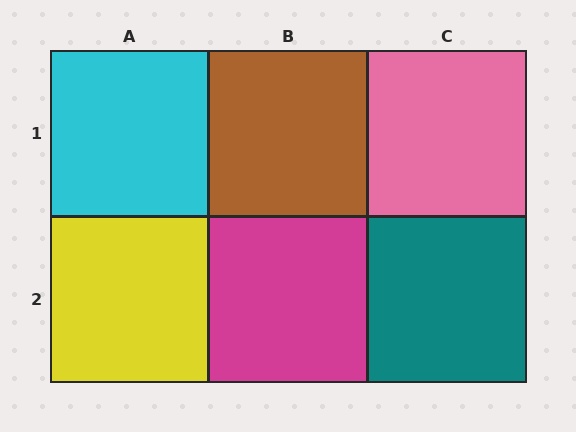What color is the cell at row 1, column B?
Brown.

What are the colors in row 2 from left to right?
Yellow, magenta, teal.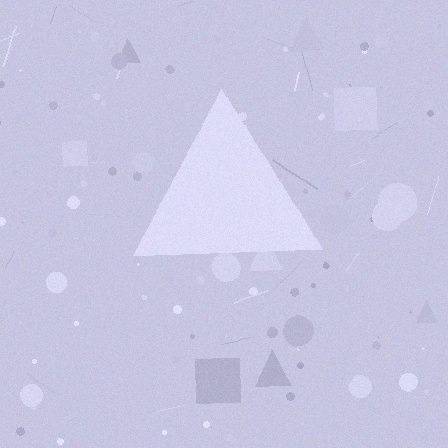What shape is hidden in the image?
A triangle is hidden in the image.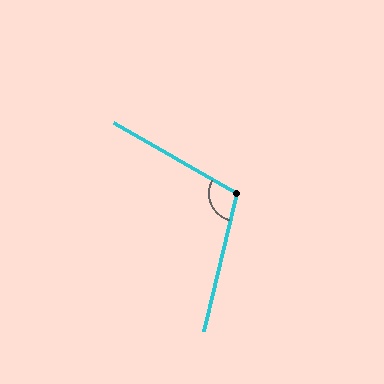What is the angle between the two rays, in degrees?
Approximately 106 degrees.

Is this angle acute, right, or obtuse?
It is obtuse.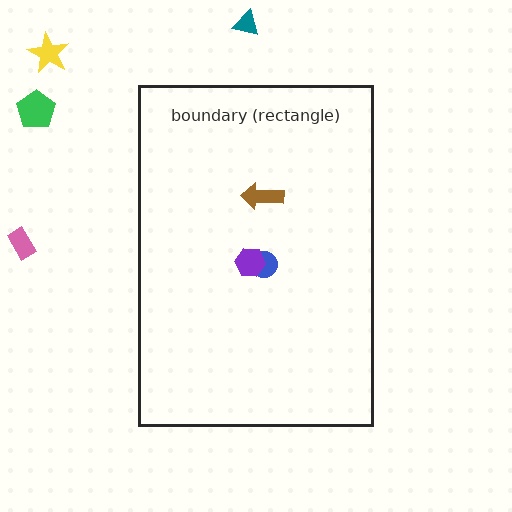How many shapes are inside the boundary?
3 inside, 4 outside.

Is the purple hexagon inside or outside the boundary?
Inside.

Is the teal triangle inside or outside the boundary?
Outside.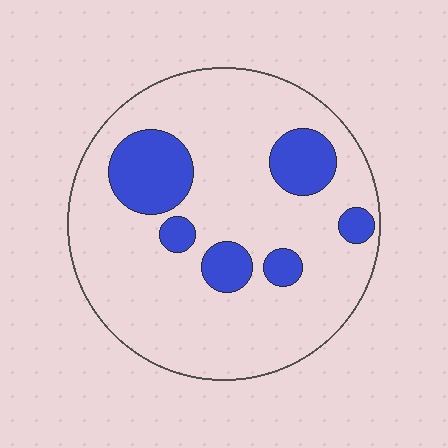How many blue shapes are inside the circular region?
6.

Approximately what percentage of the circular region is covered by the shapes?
Approximately 20%.